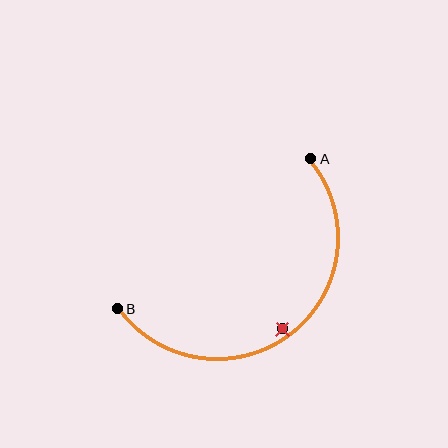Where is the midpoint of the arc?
The arc midpoint is the point on the curve farthest from the straight line joining A and B. It sits below and to the right of that line.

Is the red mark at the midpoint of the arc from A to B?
No — the red mark does not lie on the arc at all. It sits slightly inside the curve.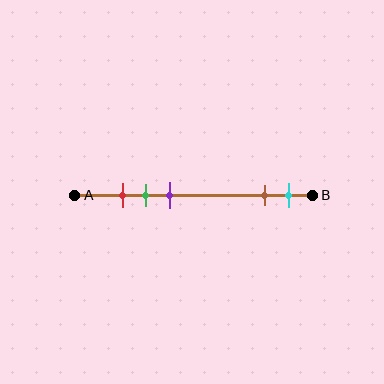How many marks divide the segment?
There are 5 marks dividing the segment.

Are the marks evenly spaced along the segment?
No, the marks are not evenly spaced.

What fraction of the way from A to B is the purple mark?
The purple mark is approximately 40% (0.4) of the way from A to B.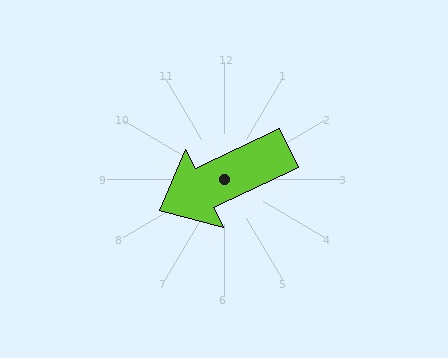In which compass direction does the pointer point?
Southwest.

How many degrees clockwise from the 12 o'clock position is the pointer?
Approximately 244 degrees.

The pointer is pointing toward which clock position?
Roughly 8 o'clock.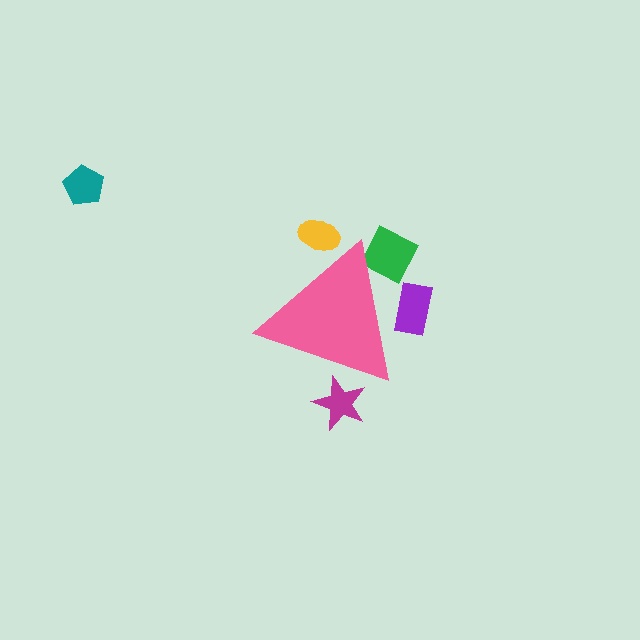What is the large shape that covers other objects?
A pink triangle.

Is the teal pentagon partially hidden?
No, the teal pentagon is fully visible.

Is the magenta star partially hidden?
Yes, the magenta star is partially hidden behind the pink triangle.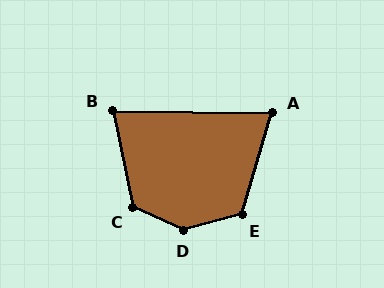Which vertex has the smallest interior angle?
A, at approximately 74 degrees.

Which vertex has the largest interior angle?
D, at approximately 141 degrees.